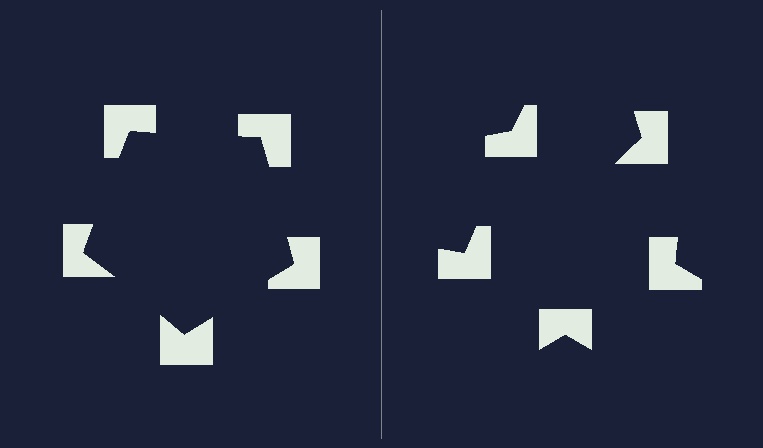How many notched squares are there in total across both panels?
10 — 5 on each side.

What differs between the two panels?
The notched squares are positioned identically on both sides; only the wedge orientations differ. On the left they align to a pentagon; on the right they are misaligned.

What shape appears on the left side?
An illusory pentagon.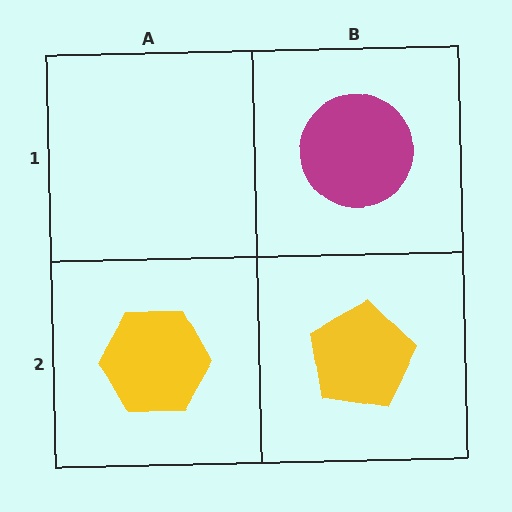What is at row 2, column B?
A yellow pentagon.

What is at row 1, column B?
A magenta circle.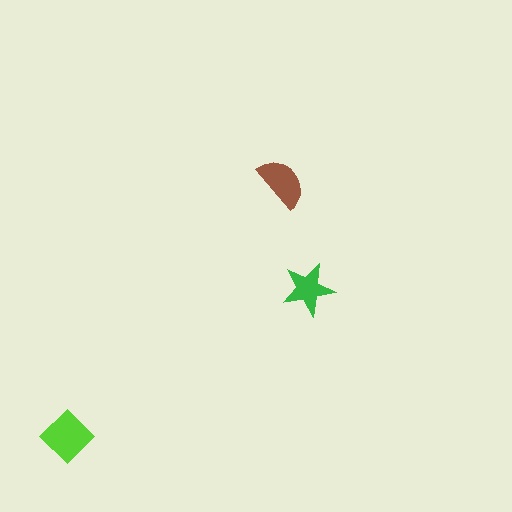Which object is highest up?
The brown semicircle is topmost.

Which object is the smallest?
The green star.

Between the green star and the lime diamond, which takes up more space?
The lime diamond.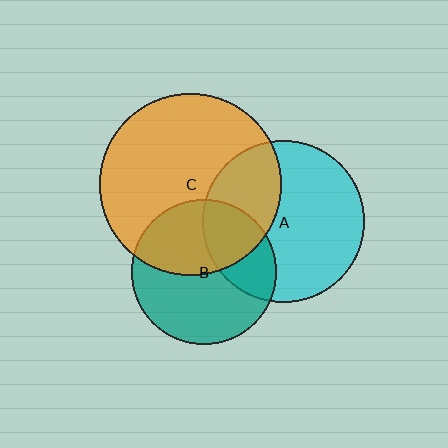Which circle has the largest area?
Circle C (orange).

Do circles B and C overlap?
Yes.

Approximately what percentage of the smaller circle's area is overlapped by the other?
Approximately 45%.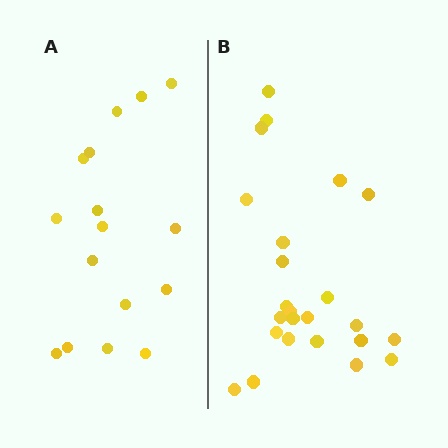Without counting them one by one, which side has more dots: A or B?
Region B (the right region) has more dots.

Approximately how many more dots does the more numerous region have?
Region B has roughly 8 or so more dots than region A.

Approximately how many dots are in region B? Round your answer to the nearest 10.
About 20 dots. (The exact count is 24, which rounds to 20.)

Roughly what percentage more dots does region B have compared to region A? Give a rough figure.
About 50% more.